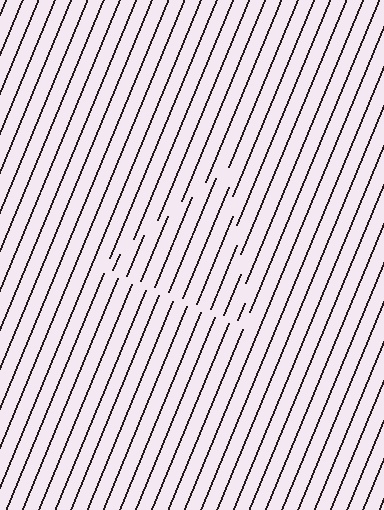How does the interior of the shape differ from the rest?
The interior of the shape contains the same grating, shifted by half a period — the contour is defined by the phase discontinuity where line-ends from the inner and outer gratings abut.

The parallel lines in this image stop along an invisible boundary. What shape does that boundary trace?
An illusory triangle. The interior of the shape contains the same grating, shifted by half a period — the contour is defined by the phase discontinuity where line-ends from the inner and outer gratings abut.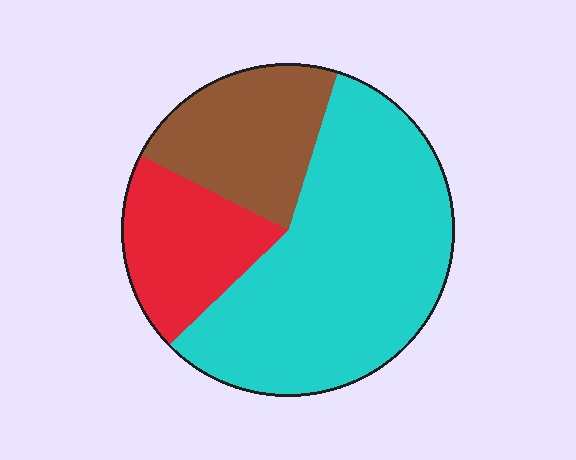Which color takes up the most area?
Cyan, at roughly 60%.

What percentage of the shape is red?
Red takes up about one fifth (1/5) of the shape.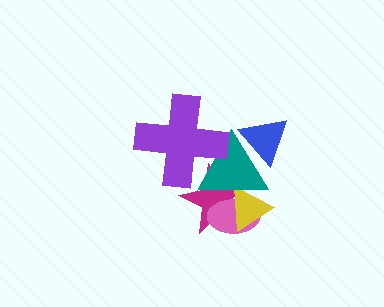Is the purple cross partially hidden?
No, no other shape covers it.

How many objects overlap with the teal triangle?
5 objects overlap with the teal triangle.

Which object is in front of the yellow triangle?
The teal triangle is in front of the yellow triangle.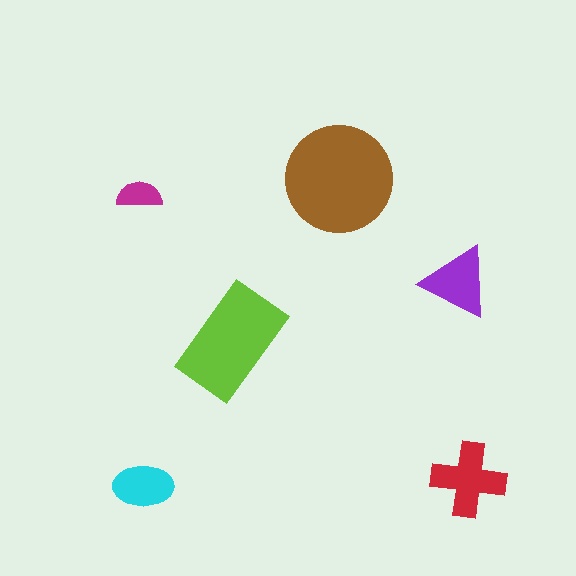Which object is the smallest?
The magenta semicircle.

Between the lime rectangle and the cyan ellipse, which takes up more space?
The lime rectangle.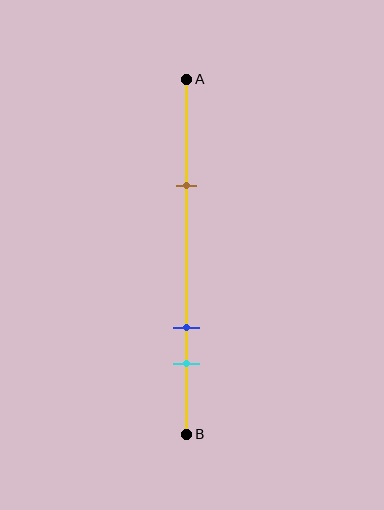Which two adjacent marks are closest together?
The blue and cyan marks are the closest adjacent pair.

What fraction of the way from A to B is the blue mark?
The blue mark is approximately 70% (0.7) of the way from A to B.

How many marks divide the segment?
There are 3 marks dividing the segment.